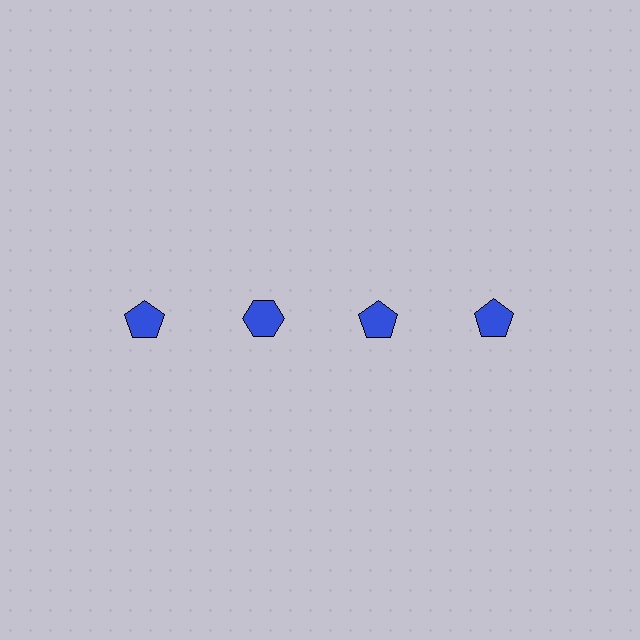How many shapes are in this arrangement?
There are 4 shapes arranged in a grid pattern.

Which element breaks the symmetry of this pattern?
The blue hexagon in the top row, second from left column breaks the symmetry. All other shapes are blue pentagons.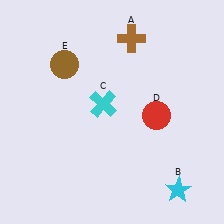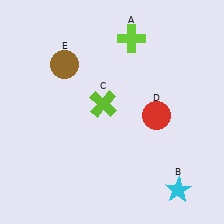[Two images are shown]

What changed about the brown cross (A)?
In Image 1, A is brown. In Image 2, it changed to lime.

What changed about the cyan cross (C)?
In Image 1, C is cyan. In Image 2, it changed to lime.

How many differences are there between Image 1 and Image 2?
There are 2 differences between the two images.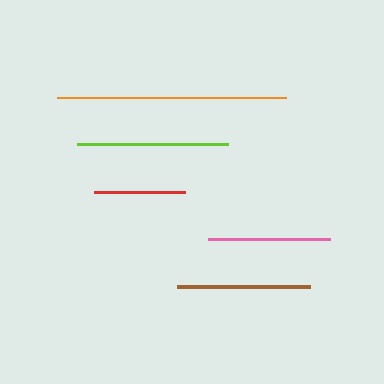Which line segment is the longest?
The orange line is the longest at approximately 228 pixels.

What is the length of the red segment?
The red segment is approximately 91 pixels long.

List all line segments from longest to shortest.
From longest to shortest: orange, lime, brown, pink, red.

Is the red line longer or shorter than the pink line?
The pink line is longer than the red line.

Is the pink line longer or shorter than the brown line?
The brown line is longer than the pink line.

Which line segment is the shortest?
The red line is the shortest at approximately 91 pixels.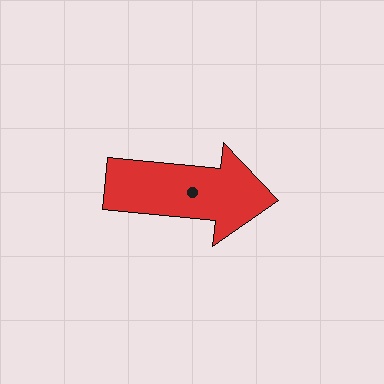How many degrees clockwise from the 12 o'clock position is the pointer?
Approximately 96 degrees.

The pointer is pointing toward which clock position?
Roughly 3 o'clock.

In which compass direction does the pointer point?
East.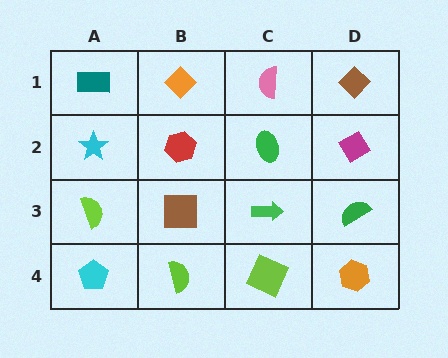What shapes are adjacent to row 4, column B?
A brown square (row 3, column B), a cyan pentagon (row 4, column A), a lime square (row 4, column C).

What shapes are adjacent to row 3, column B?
A red hexagon (row 2, column B), a lime semicircle (row 4, column B), a lime semicircle (row 3, column A), a green arrow (row 3, column C).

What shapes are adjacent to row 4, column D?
A green semicircle (row 3, column D), a lime square (row 4, column C).